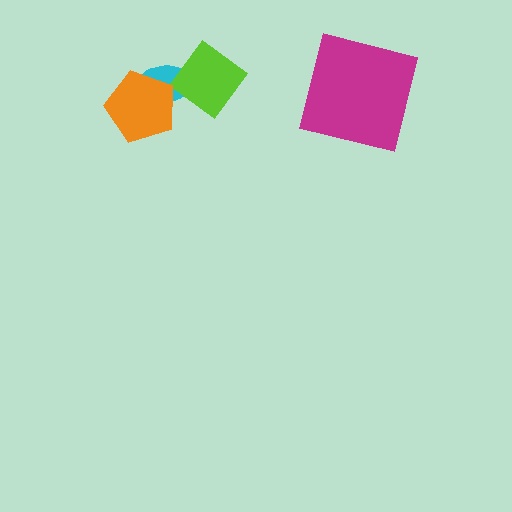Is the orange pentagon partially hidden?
No, no other shape covers it.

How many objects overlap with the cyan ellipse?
2 objects overlap with the cyan ellipse.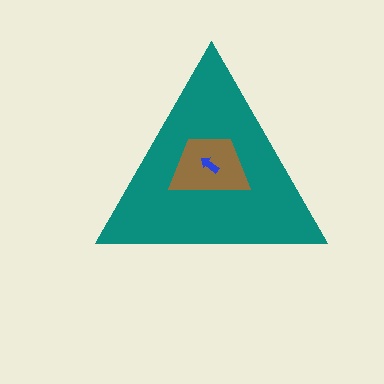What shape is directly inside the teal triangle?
The brown trapezoid.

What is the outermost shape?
The teal triangle.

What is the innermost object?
The blue arrow.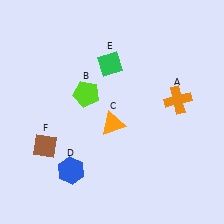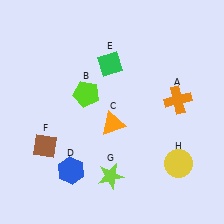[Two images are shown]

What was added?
A lime star (G), a yellow circle (H) were added in Image 2.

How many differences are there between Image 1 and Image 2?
There are 2 differences between the two images.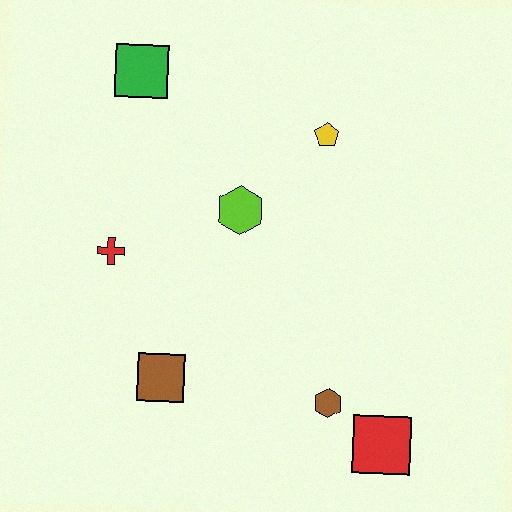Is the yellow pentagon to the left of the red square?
Yes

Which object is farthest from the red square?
The green square is farthest from the red square.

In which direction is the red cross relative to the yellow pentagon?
The red cross is to the left of the yellow pentagon.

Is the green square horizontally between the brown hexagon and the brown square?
No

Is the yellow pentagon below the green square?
Yes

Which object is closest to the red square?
The brown hexagon is closest to the red square.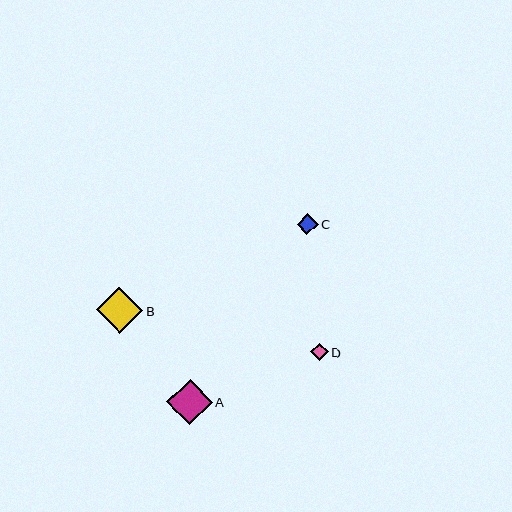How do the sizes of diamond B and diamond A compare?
Diamond B and diamond A are approximately the same size.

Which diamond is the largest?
Diamond B is the largest with a size of approximately 46 pixels.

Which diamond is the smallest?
Diamond D is the smallest with a size of approximately 17 pixels.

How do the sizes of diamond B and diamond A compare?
Diamond B and diamond A are approximately the same size.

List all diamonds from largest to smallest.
From largest to smallest: B, A, C, D.